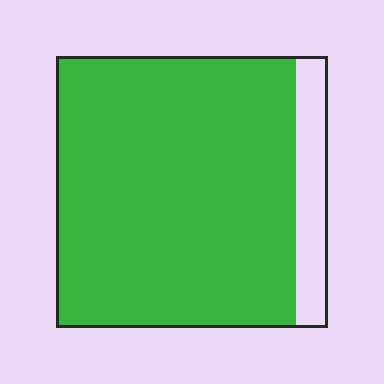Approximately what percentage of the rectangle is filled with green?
Approximately 90%.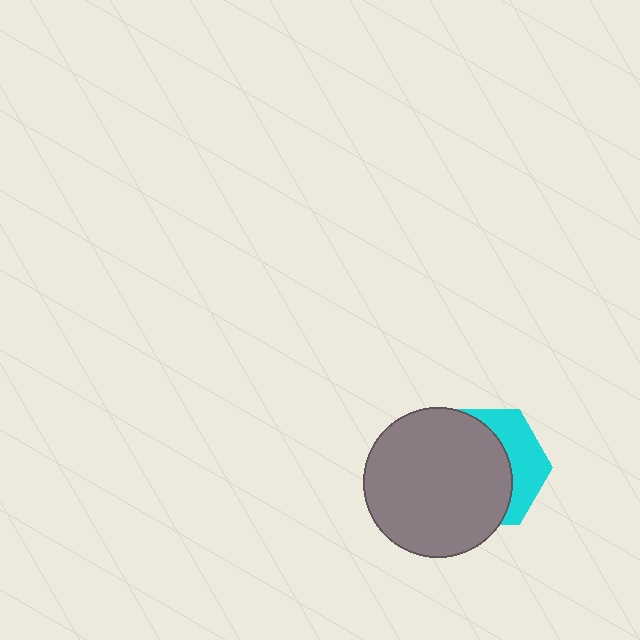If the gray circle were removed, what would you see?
You would see the complete cyan hexagon.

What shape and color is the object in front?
The object in front is a gray circle.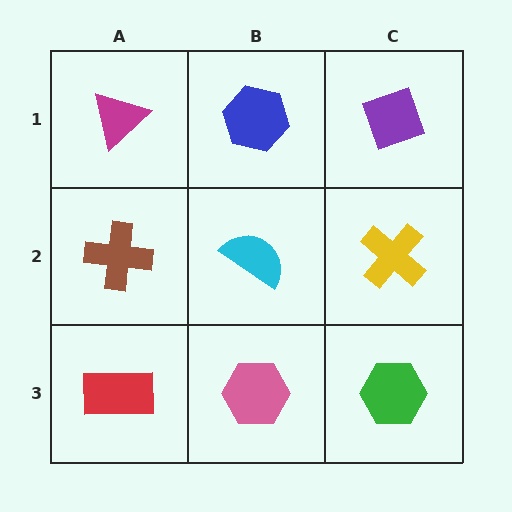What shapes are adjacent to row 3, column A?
A brown cross (row 2, column A), a pink hexagon (row 3, column B).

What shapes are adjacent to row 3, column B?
A cyan semicircle (row 2, column B), a red rectangle (row 3, column A), a green hexagon (row 3, column C).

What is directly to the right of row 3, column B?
A green hexagon.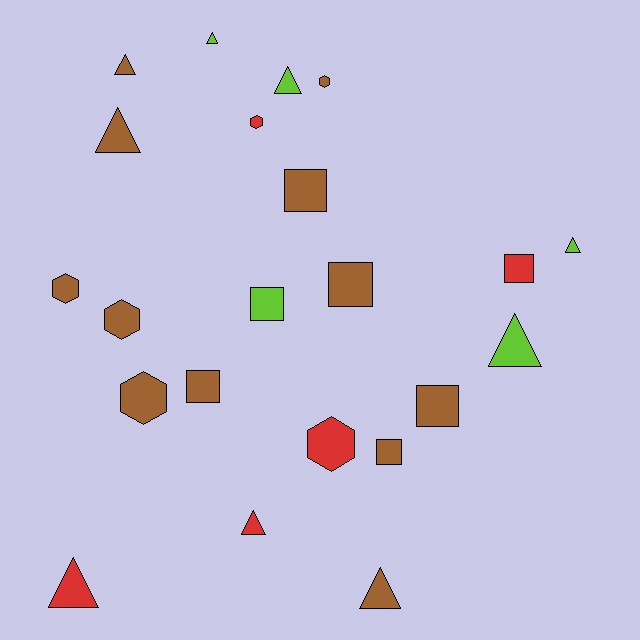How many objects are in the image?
There are 22 objects.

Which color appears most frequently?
Brown, with 12 objects.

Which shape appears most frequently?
Triangle, with 9 objects.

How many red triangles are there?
There are 2 red triangles.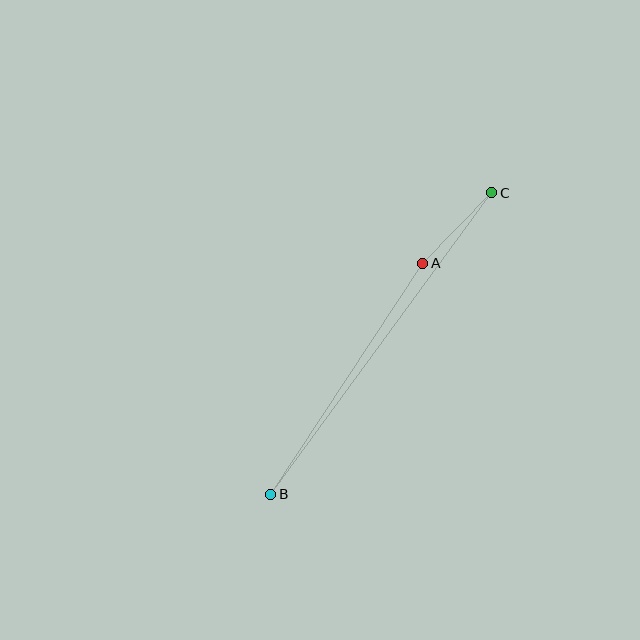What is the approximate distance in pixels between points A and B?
The distance between A and B is approximately 276 pixels.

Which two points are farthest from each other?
Points B and C are farthest from each other.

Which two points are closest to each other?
Points A and C are closest to each other.